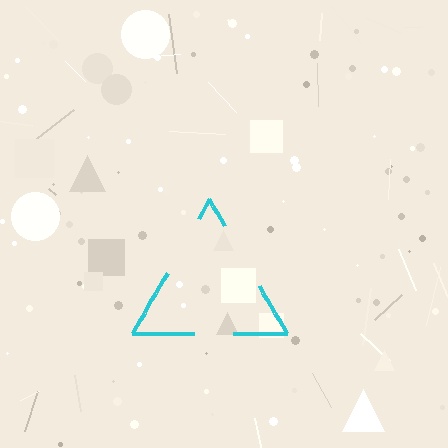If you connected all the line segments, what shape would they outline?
They would outline a triangle.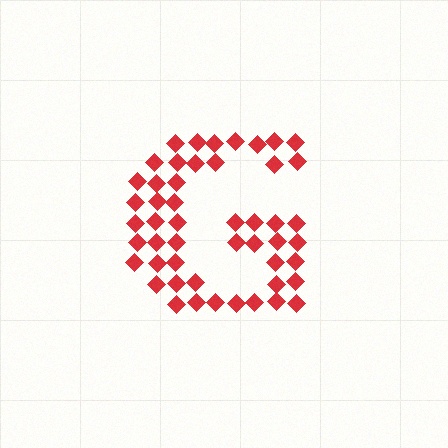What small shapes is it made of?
It is made of small diamonds.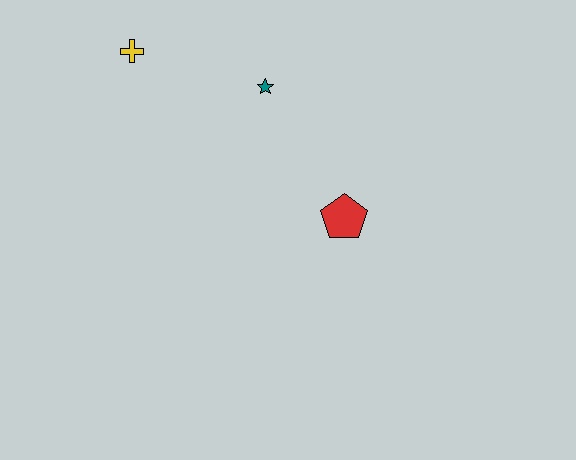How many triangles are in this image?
There are no triangles.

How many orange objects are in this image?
There are no orange objects.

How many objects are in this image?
There are 3 objects.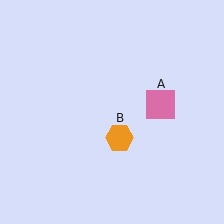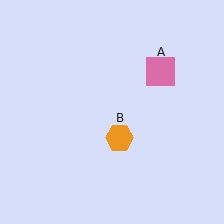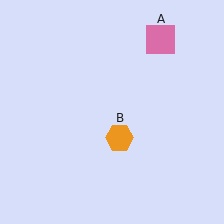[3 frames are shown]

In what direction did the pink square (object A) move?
The pink square (object A) moved up.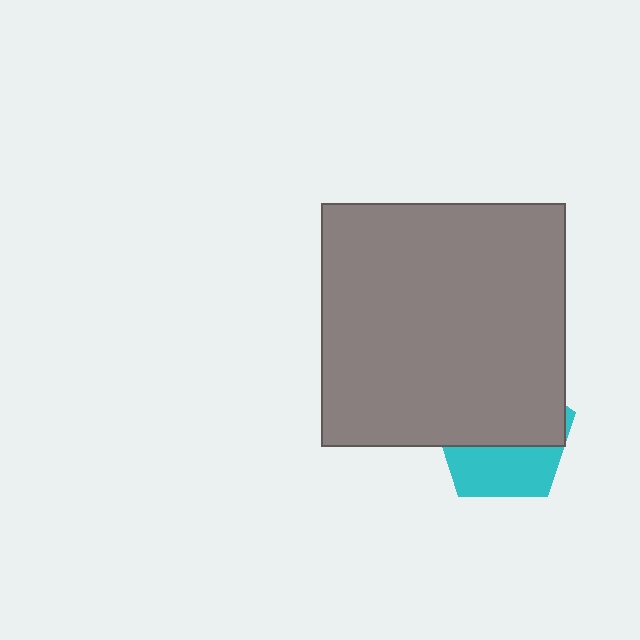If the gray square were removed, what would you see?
You would see the complete cyan pentagon.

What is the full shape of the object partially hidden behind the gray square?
The partially hidden object is a cyan pentagon.